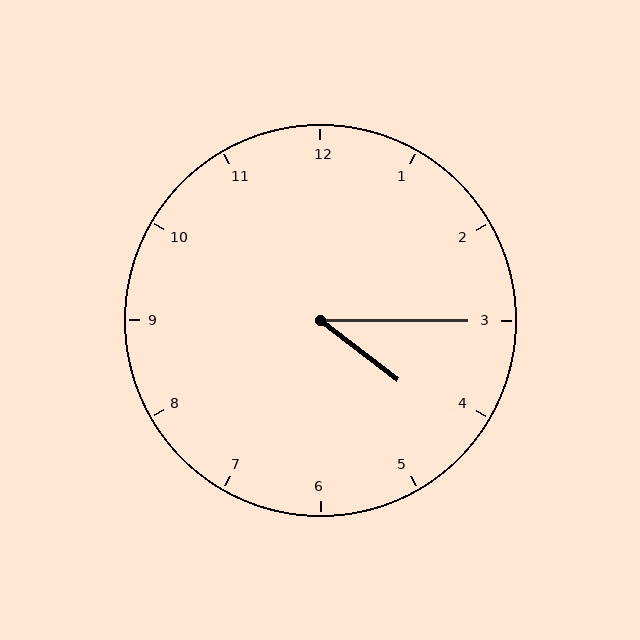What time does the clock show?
4:15.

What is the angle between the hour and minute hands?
Approximately 38 degrees.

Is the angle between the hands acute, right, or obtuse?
It is acute.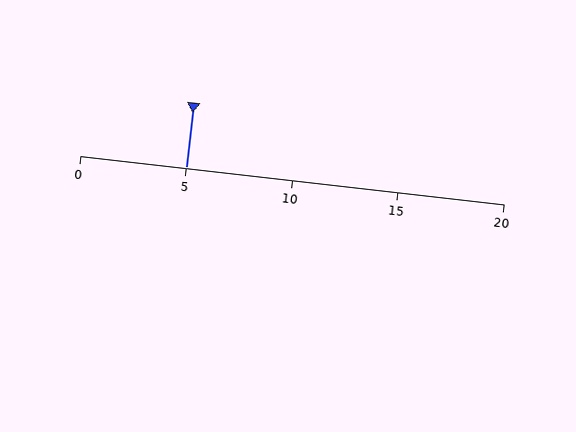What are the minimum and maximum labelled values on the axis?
The axis runs from 0 to 20.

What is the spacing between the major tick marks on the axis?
The major ticks are spaced 5 apart.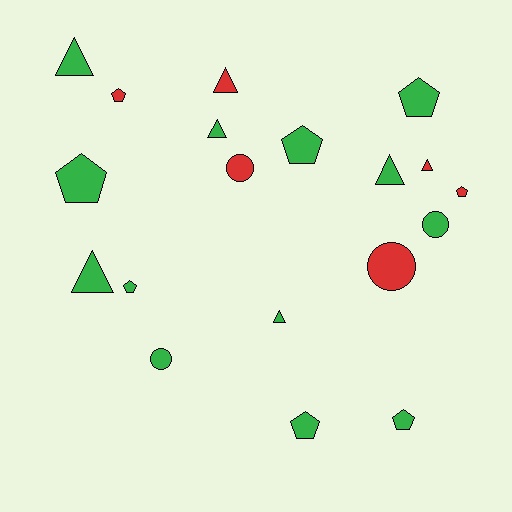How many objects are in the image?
There are 19 objects.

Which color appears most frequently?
Green, with 13 objects.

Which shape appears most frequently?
Pentagon, with 8 objects.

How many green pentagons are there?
There are 6 green pentagons.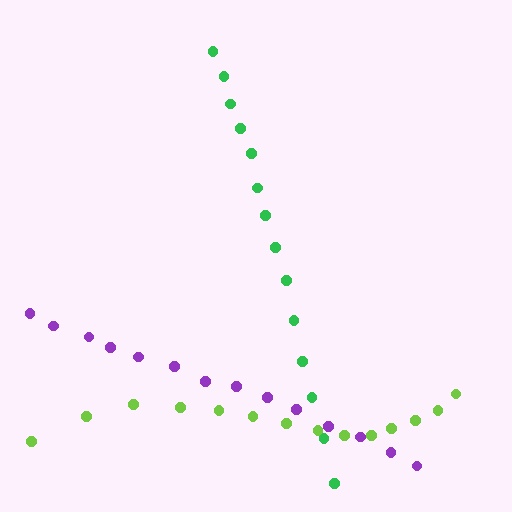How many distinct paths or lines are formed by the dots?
There are 3 distinct paths.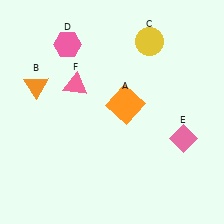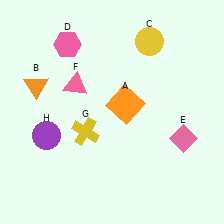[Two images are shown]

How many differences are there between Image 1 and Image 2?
There are 2 differences between the two images.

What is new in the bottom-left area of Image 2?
A yellow cross (G) was added in the bottom-left area of Image 2.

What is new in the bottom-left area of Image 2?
A purple circle (H) was added in the bottom-left area of Image 2.